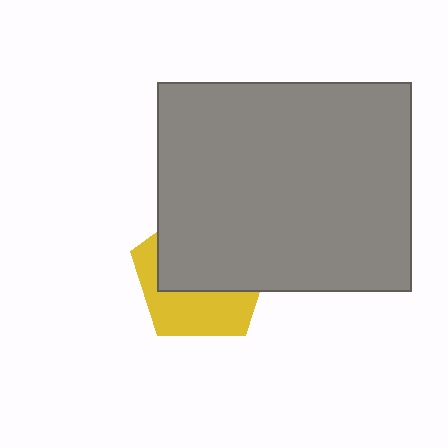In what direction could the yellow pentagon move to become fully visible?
The yellow pentagon could move down. That would shift it out from behind the gray rectangle entirely.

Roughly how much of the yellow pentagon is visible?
A small part of it is visible (roughly 42%).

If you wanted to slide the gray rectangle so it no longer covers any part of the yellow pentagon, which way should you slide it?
Slide it up — that is the most direct way to separate the two shapes.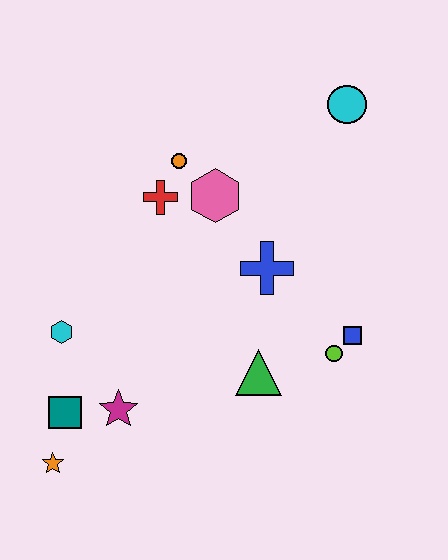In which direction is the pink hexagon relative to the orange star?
The pink hexagon is above the orange star.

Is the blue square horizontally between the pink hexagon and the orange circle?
No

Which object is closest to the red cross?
The orange circle is closest to the red cross.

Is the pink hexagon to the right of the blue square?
No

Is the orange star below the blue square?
Yes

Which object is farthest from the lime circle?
The orange star is farthest from the lime circle.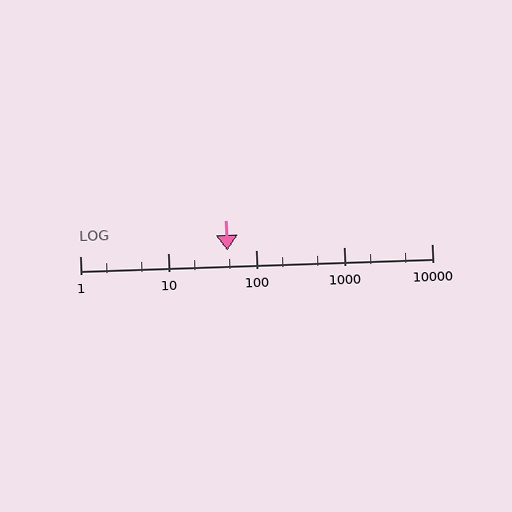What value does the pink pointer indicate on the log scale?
The pointer indicates approximately 48.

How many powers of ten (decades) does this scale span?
The scale spans 4 decades, from 1 to 10000.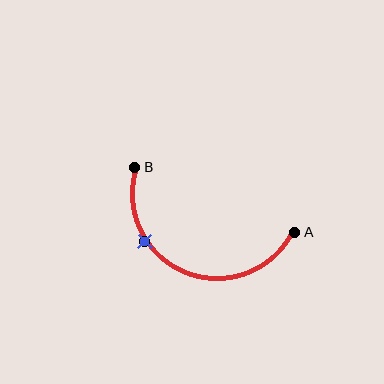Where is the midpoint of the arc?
The arc midpoint is the point on the curve farthest from the straight line joining A and B. It sits below that line.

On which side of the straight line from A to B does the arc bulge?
The arc bulges below the straight line connecting A and B.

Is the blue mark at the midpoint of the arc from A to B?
No. The blue mark lies on the arc but is closer to endpoint B. The arc midpoint would be at the point on the curve equidistant along the arc from both A and B.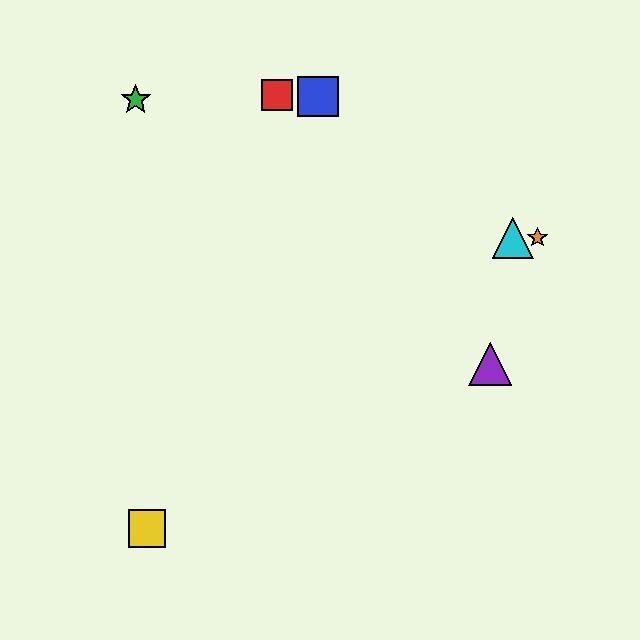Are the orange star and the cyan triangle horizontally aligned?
Yes, both are at y≈238.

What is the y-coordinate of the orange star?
The orange star is at y≈238.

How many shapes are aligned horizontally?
2 shapes (the orange star, the cyan triangle) are aligned horizontally.